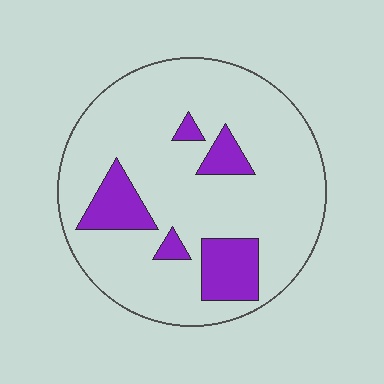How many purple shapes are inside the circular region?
5.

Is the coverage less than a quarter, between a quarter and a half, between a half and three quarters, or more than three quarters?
Less than a quarter.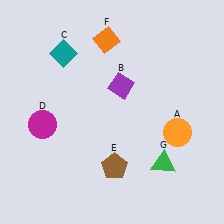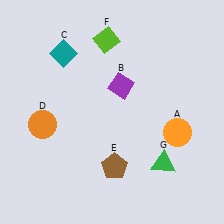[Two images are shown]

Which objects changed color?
D changed from magenta to orange. F changed from orange to lime.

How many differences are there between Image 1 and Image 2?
There are 2 differences between the two images.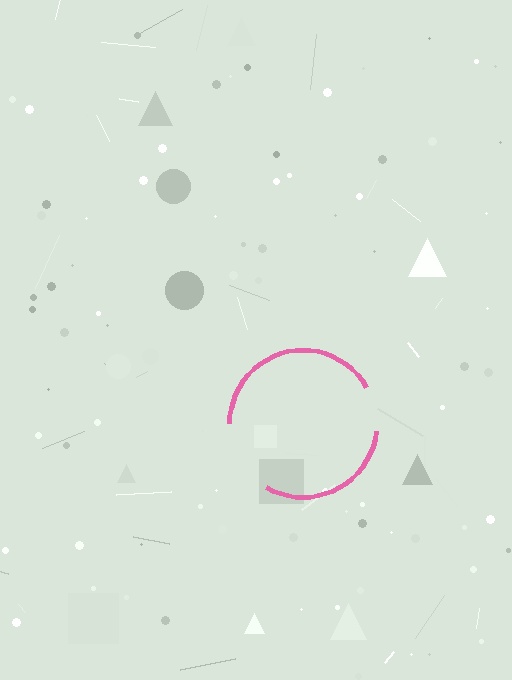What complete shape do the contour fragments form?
The contour fragments form a circle.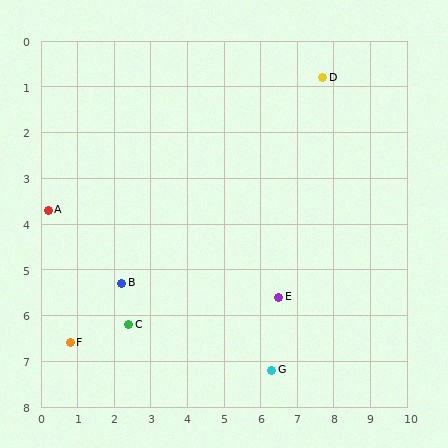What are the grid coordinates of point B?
Point B is at approximately (2.2, 5.3).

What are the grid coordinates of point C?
Point C is at approximately (2.4, 6.2).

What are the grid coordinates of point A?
Point A is at approximately (0.2, 3.7).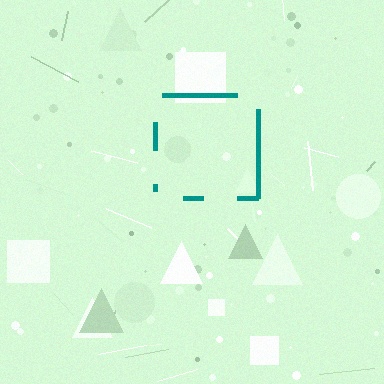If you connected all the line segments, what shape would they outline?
They would outline a square.